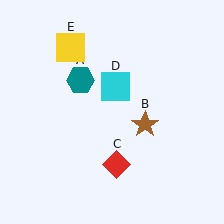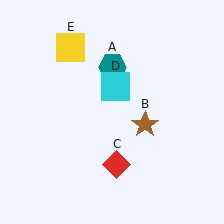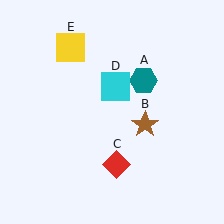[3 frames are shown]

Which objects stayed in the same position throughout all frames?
Brown star (object B) and red diamond (object C) and cyan square (object D) and yellow square (object E) remained stationary.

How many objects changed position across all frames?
1 object changed position: teal hexagon (object A).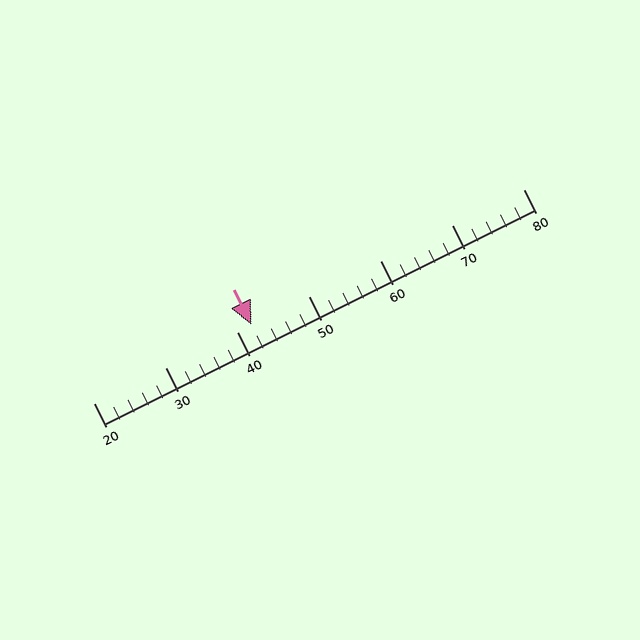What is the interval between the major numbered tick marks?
The major tick marks are spaced 10 units apart.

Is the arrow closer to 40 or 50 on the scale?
The arrow is closer to 40.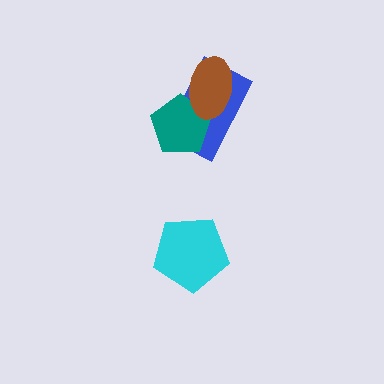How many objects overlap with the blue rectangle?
2 objects overlap with the blue rectangle.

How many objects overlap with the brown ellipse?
2 objects overlap with the brown ellipse.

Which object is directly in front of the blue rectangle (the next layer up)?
The teal pentagon is directly in front of the blue rectangle.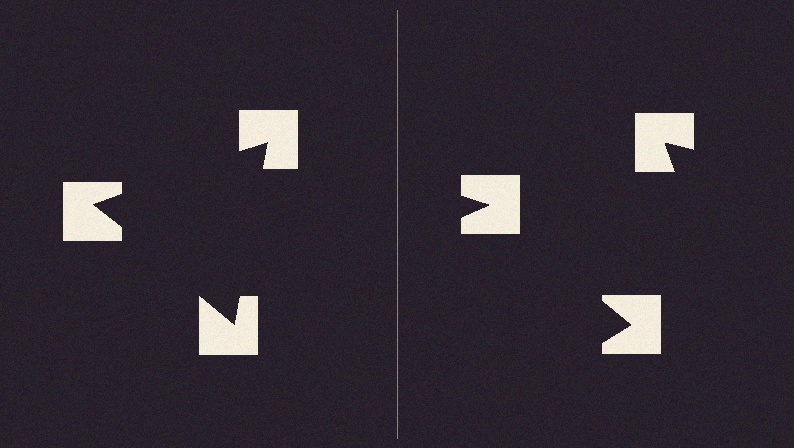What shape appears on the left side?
An illusory triangle.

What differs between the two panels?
The notched squares are positioned identically on both sides; only the wedge orientations differ. On the left they align to a triangle; on the right they are misaligned.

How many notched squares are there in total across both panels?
6 — 3 on each side.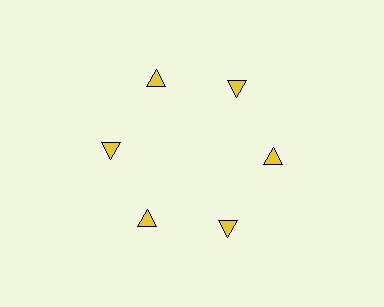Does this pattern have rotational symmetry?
Yes, this pattern has 6-fold rotational symmetry. It looks the same after rotating 60 degrees around the center.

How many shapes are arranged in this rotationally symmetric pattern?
There are 6 shapes, arranged in 6 groups of 1.